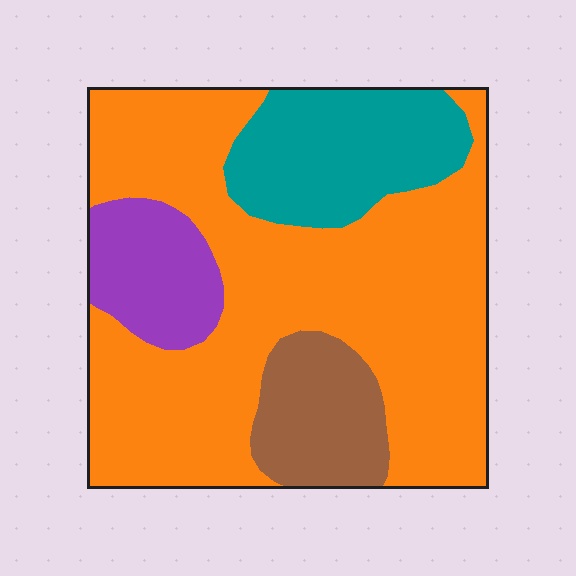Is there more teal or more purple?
Teal.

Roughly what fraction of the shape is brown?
Brown covers 11% of the shape.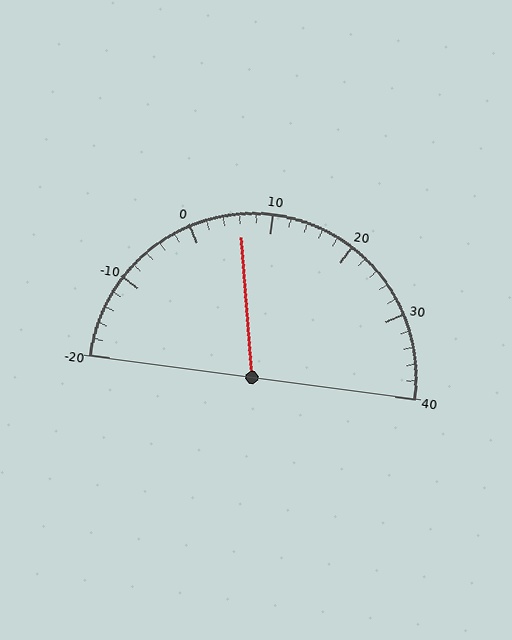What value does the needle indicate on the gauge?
The needle indicates approximately 6.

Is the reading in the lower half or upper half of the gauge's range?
The reading is in the lower half of the range (-20 to 40).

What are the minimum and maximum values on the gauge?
The gauge ranges from -20 to 40.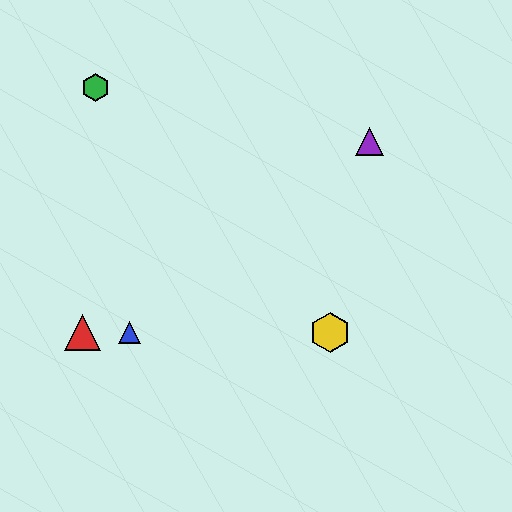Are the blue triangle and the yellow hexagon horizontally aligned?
Yes, both are at y≈333.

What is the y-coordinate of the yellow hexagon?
The yellow hexagon is at y≈333.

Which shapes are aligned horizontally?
The red triangle, the blue triangle, the yellow hexagon are aligned horizontally.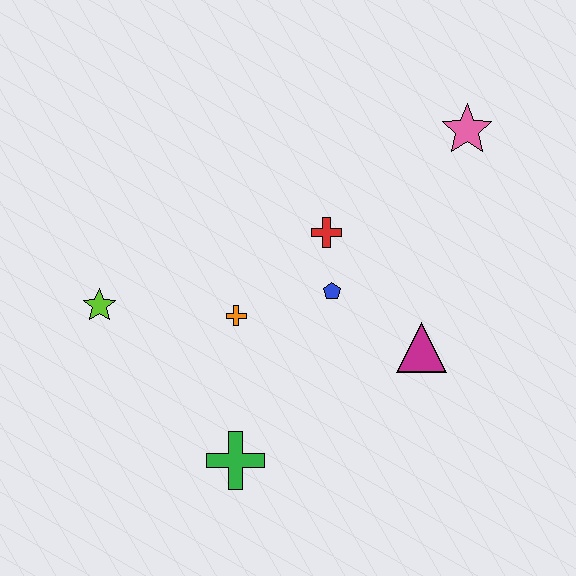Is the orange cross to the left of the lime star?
No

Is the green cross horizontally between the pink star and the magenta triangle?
No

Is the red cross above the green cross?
Yes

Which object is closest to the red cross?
The blue pentagon is closest to the red cross.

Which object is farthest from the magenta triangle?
The lime star is farthest from the magenta triangle.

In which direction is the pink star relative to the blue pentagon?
The pink star is above the blue pentagon.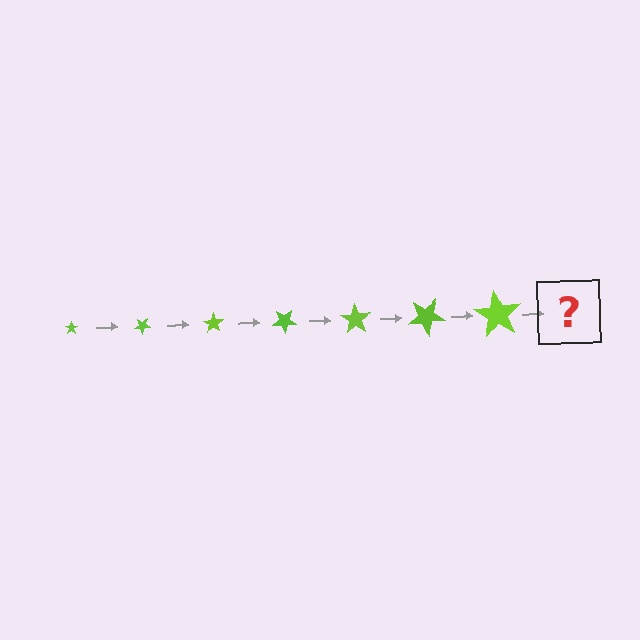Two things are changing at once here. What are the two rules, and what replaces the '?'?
The two rules are that the star grows larger each step and it rotates 35 degrees each step. The '?' should be a star, larger than the previous one and rotated 245 degrees from the start.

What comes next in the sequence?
The next element should be a star, larger than the previous one and rotated 245 degrees from the start.